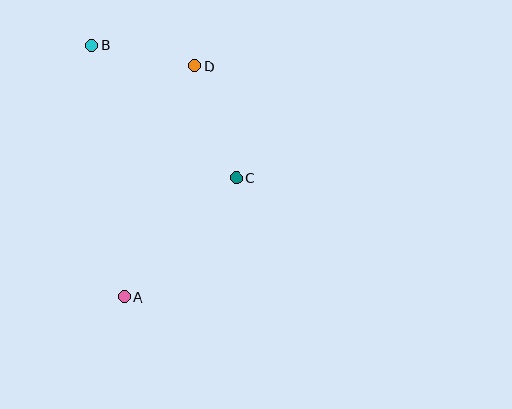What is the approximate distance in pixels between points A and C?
The distance between A and C is approximately 163 pixels.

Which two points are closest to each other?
Points B and D are closest to each other.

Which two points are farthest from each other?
Points A and B are farthest from each other.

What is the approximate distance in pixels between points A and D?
The distance between A and D is approximately 241 pixels.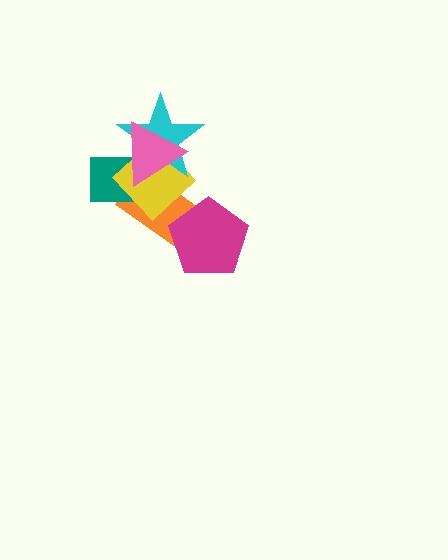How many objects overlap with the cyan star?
4 objects overlap with the cyan star.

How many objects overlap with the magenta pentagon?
1 object overlaps with the magenta pentagon.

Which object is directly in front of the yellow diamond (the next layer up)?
The cyan star is directly in front of the yellow diamond.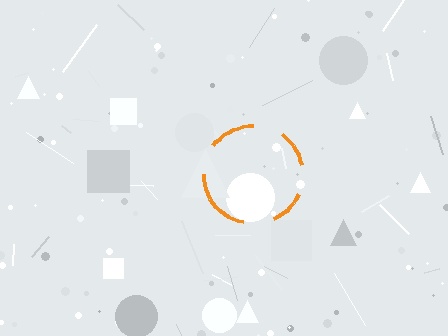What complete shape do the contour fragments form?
The contour fragments form a circle.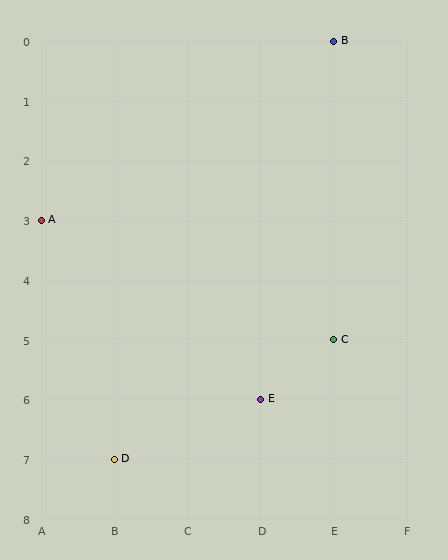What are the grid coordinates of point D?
Point D is at grid coordinates (B, 7).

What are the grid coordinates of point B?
Point B is at grid coordinates (E, 0).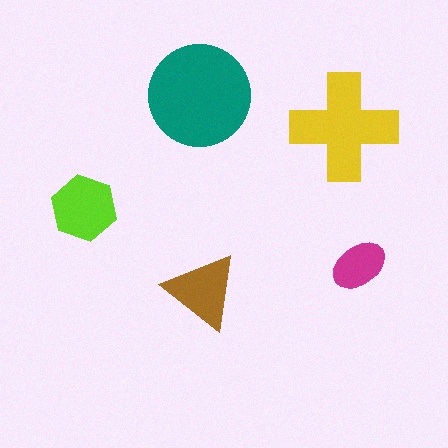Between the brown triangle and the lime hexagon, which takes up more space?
The lime hexagon.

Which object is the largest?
The teal circle.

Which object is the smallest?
The magenta ellipse.